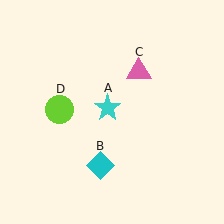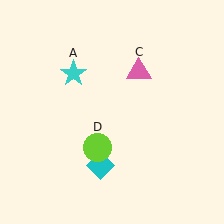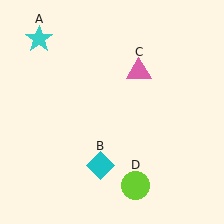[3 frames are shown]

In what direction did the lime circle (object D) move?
The lime circle (object D) moved down and to the right.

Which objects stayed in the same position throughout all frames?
Cyan diamond (object B) and pink triangle (object C) remained stationary.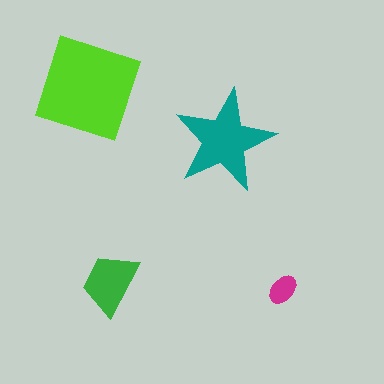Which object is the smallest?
The magenta ellipse.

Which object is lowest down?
The magenta ellipse is bottommost.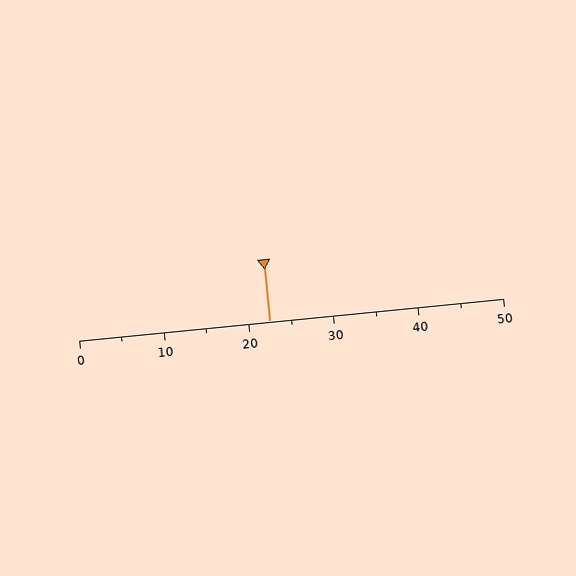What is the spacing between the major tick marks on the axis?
The major ticks are spaced 10 apart.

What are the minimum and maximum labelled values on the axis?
The axis runs from 0 to 50.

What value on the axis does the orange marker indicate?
The marker indicates approximately 22.5.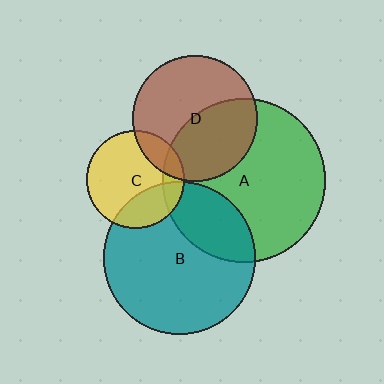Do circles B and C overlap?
Yes.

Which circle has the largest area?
Circle A (green).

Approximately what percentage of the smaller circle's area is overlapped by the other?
Approximately 25%.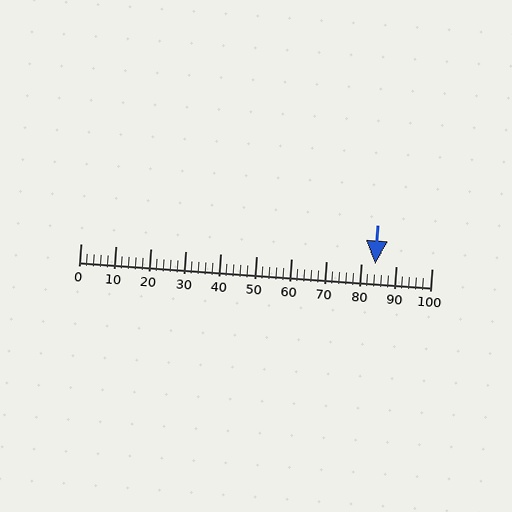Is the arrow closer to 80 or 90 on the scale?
The arrow is closer to 80.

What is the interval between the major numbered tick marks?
The major tick marks are spaced 10 units apart.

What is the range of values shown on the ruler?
The ruler shows values from 0 to 100.